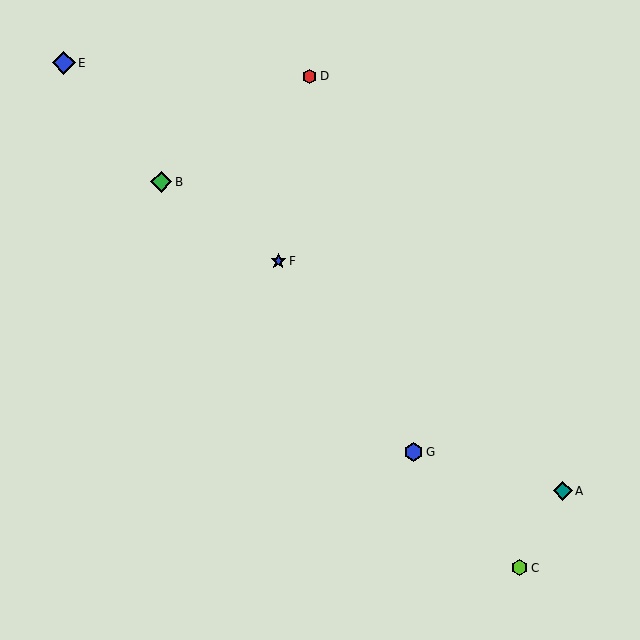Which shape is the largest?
The blue diamond (labeled E) is the largest.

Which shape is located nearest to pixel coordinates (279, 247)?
The blue star (labeled F) at (278, 261) is nearest to that location.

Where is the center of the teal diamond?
The center of the teal diamond is at (563, 491).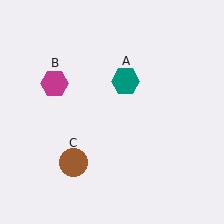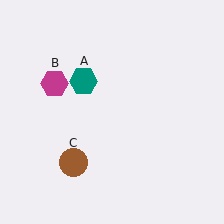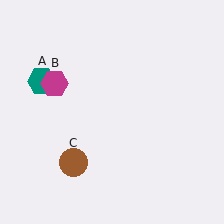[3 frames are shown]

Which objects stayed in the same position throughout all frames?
Magenta hexagon (object B) and brown circle (object C) remained stationary.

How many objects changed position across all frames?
1 object changed position: teal hexagon (object A).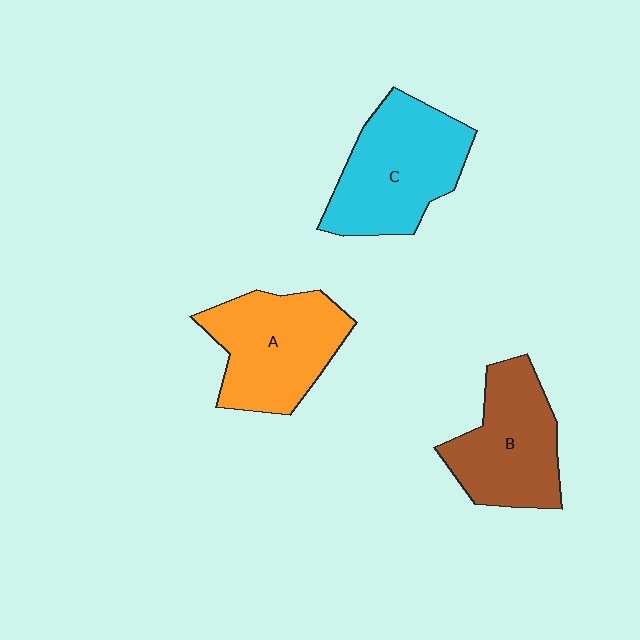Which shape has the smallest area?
Shape B (brown).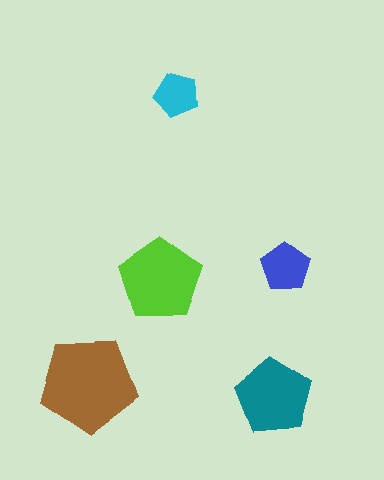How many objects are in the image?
There are 5 objects in the image.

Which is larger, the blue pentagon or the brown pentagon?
The brown one.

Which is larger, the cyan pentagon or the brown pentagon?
The brown one.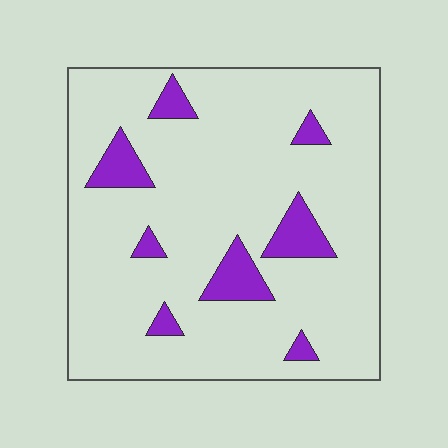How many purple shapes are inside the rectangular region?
8.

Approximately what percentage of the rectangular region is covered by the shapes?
Approximately 10%.